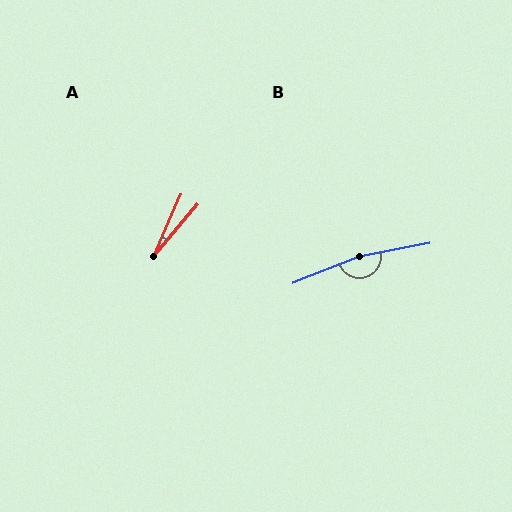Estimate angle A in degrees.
Approximately 17 degrees.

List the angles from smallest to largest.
A (17°), B (169°).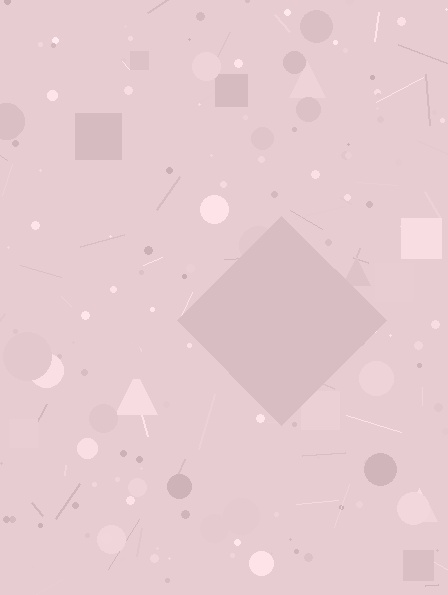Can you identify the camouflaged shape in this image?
The camouflaged shape is a diamond.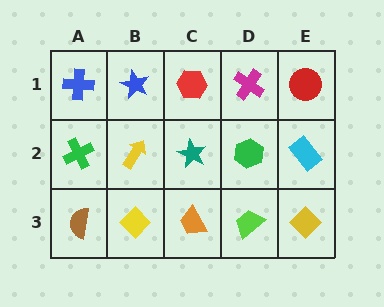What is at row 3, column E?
A yellow diamond.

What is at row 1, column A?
A blue cross.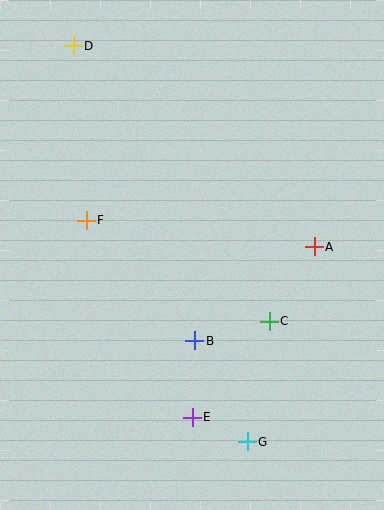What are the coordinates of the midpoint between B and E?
The midpoint between B and E is at (194, 379).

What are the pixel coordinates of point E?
Point E is at (192, 417).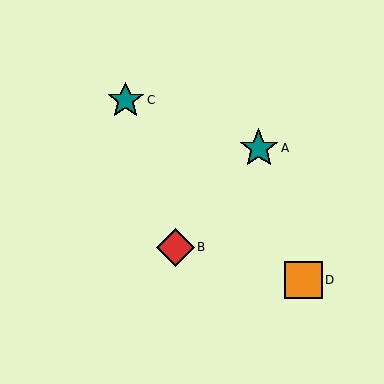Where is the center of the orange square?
The center of the orange square is at (303, 280).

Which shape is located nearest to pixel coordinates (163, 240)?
The red diamond (labeled B) at (175, 247) is nearest to that location.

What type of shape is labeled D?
Shape D is an orange square.